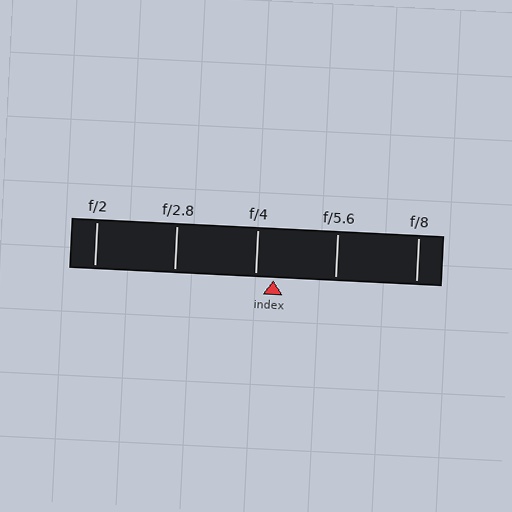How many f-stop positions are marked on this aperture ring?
There are 5 f-stop positions marked.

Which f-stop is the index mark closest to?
The index mark is closest to f/4.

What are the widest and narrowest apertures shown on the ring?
The widest aperture shown is f/2 and the narrowest is f/8.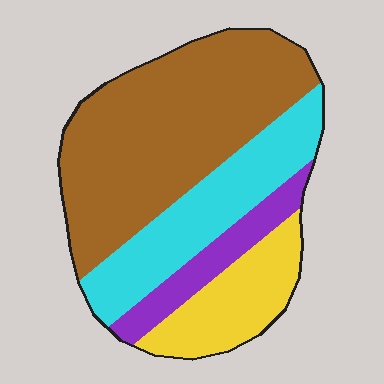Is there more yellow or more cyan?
Cyan.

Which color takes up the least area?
Purple, at roughly 10%.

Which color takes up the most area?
Brown, at roughly 50%.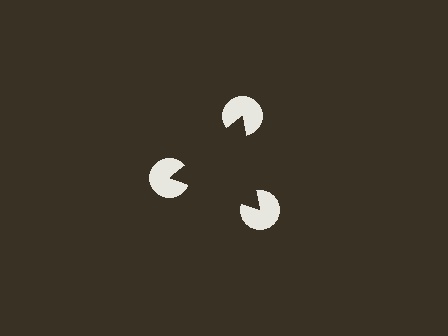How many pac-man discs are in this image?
There are 3 — one at each vertex of the illusory triangle.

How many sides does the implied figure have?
3 sides.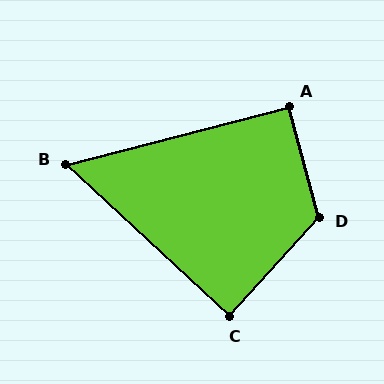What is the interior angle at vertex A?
Approximately 90 degrees (approximately right).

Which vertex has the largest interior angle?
D, at approximately 123 degrees.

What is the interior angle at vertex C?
Approximately 90 degrees (approximately right).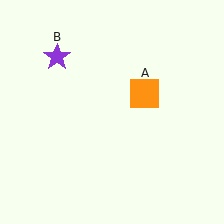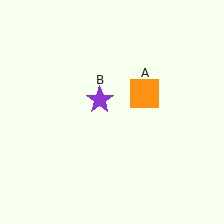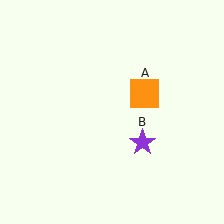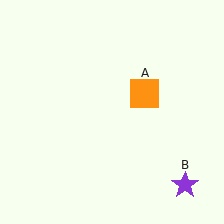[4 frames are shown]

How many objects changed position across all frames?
1 object changed position: purple star (object B).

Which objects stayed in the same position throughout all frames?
Orange square (object A) remained stationary.